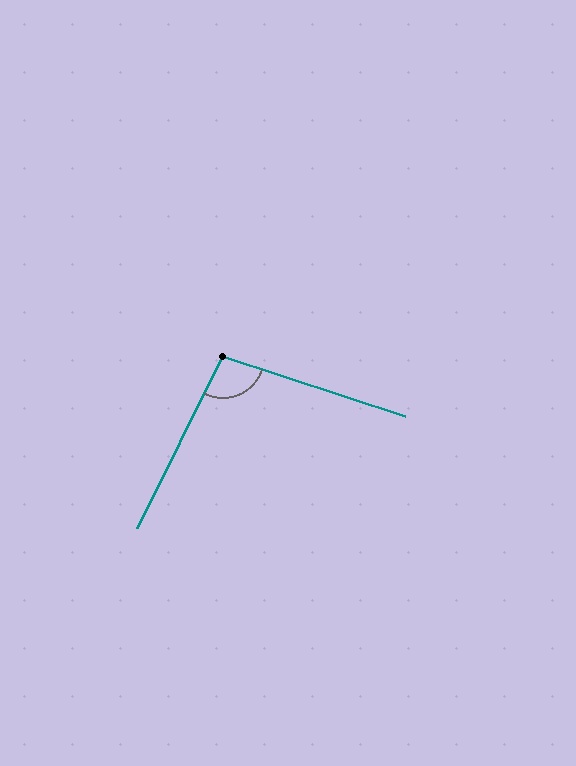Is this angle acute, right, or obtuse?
It is obtuse.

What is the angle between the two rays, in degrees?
Approximately 98 degrees.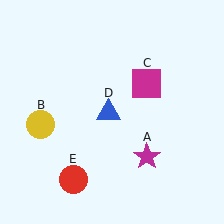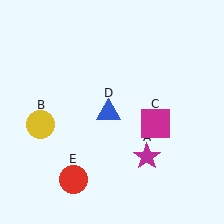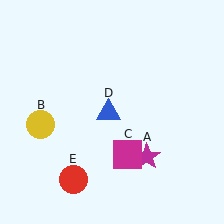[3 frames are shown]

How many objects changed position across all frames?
1 object changed position: magenta square (object C).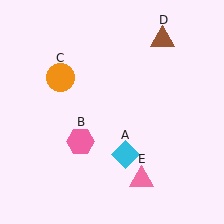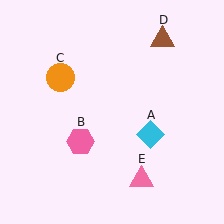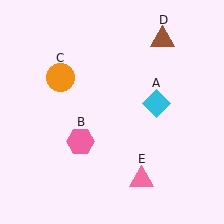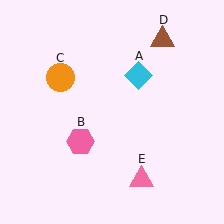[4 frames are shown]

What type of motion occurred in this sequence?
The cyan diamond (object A) rotated counterclockwise around the center of the scene.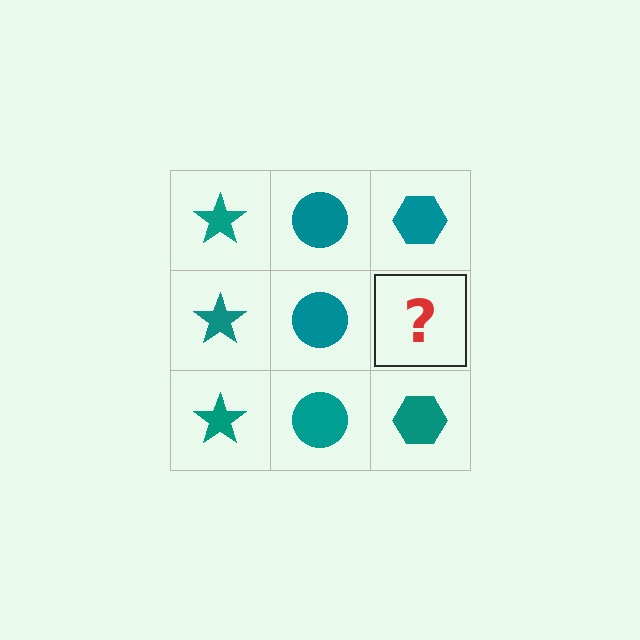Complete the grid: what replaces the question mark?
The question mark should be replaced with a teal hexagon.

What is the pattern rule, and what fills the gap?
The rule is that each column has a consistent shape. The gap should be filled with a teal hexagon.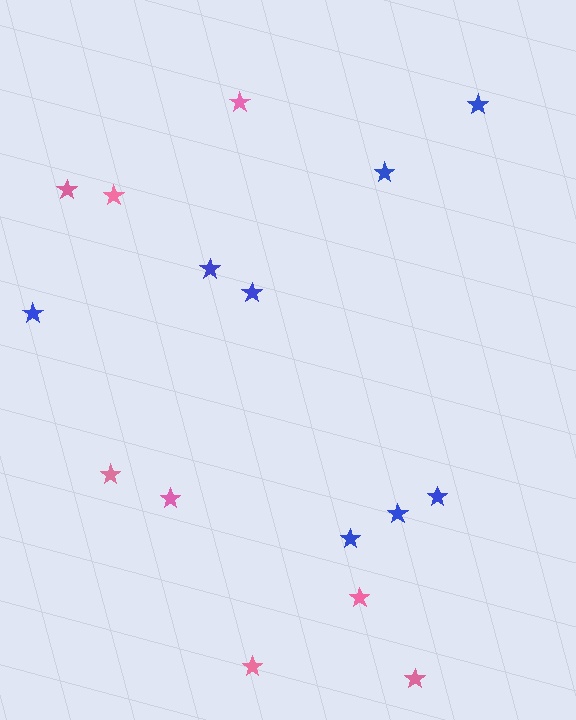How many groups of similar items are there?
There are 2 groups: one group of blue stars (8) and one group of pink stars (8).